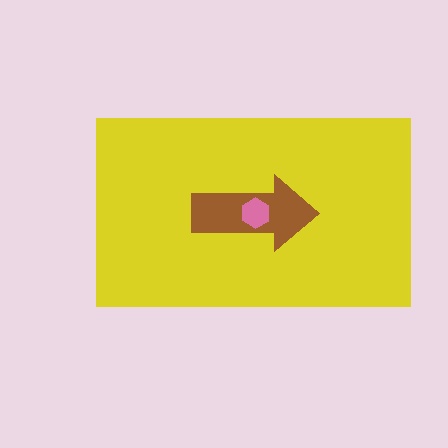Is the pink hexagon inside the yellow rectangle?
Yes.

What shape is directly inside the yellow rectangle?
The brown arrow.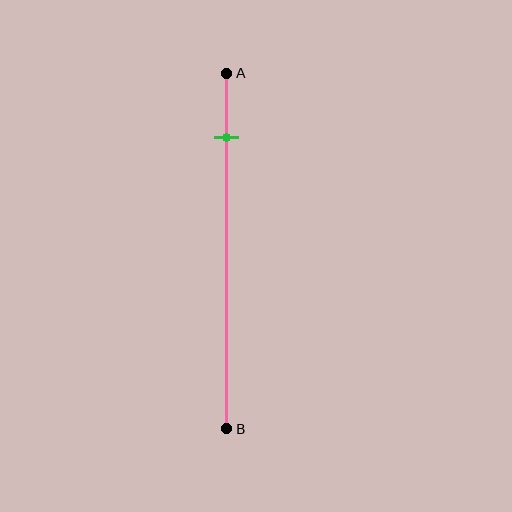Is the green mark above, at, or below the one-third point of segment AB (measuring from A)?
The green mark is above the one-third point of segment AB.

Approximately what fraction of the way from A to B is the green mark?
The green mark is approximately 20% of the way from A to B.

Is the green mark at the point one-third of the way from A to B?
No, the mark is at about 20% from A, not at the 33% one-third point.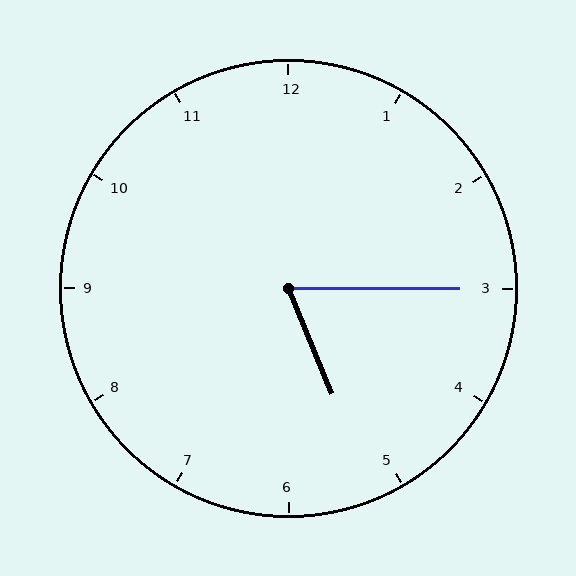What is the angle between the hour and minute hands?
Approximately 68 degrees.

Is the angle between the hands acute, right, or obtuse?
It is acute.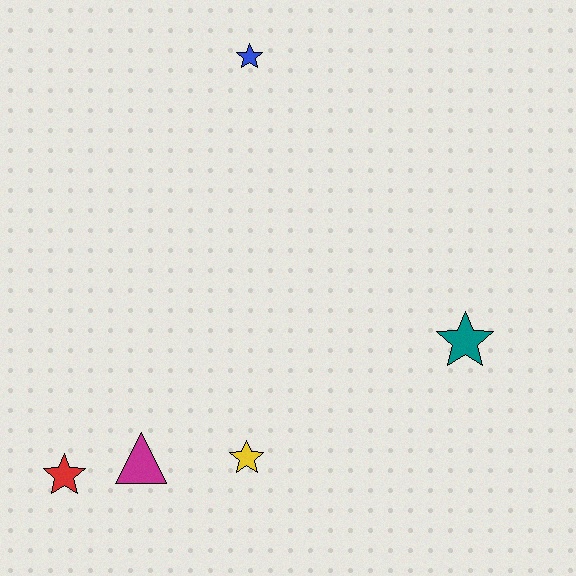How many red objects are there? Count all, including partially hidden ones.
There is 1 red object.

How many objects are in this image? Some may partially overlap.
There are 5 objects.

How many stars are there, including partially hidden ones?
There are 4 stars.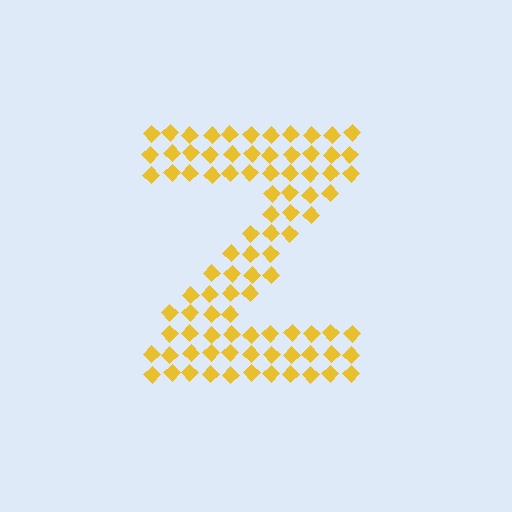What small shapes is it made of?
It is made of small diamonds.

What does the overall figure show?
The overall figure shows the letter Z.